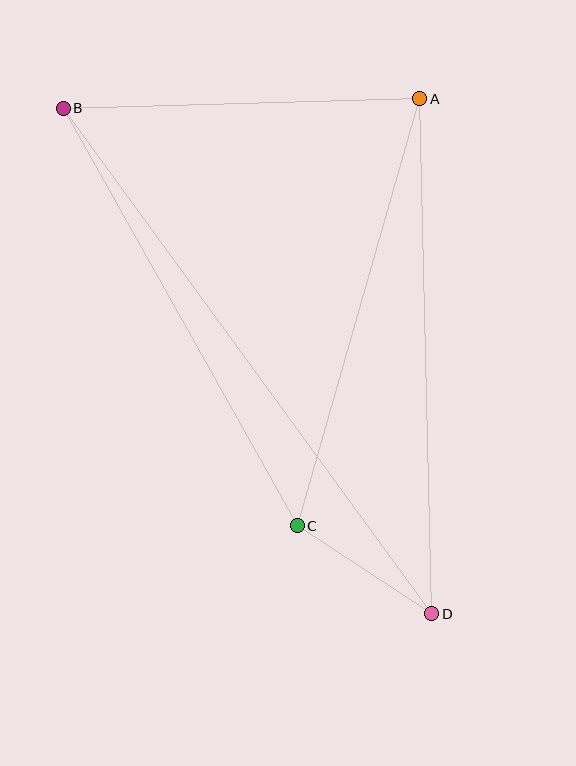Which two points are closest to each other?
Points C and D are closest to each other.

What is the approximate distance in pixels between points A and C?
The distance between A and C is approximately 444 pixels.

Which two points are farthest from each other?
Points B and D are farthest from each other.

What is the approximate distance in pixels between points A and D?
The distance between A and D is approximately 515 pixels.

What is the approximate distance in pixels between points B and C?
The distance between B and C is approximately 479 pixels.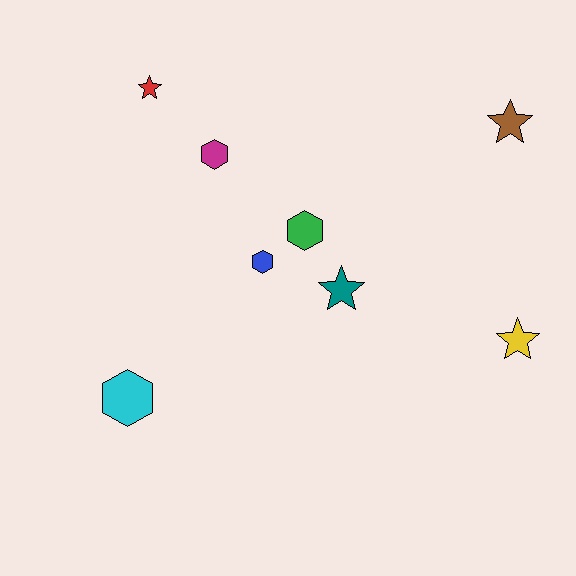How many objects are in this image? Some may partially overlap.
There are 8 objects.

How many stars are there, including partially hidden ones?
There are 4 stars.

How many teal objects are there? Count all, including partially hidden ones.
There is 1 teal object.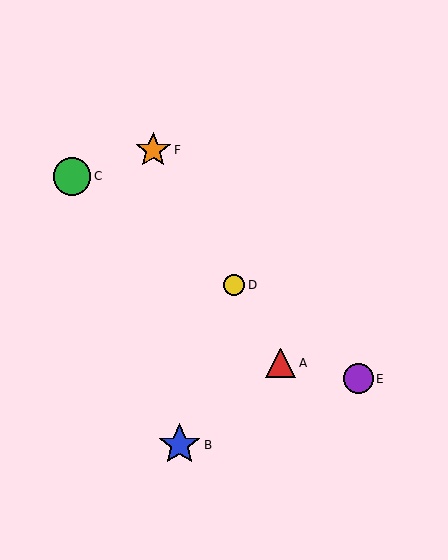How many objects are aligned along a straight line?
3 objects (A, D, F) are aligned along a straight line.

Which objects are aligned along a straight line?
Objects A, D, F are aligned along a straight line.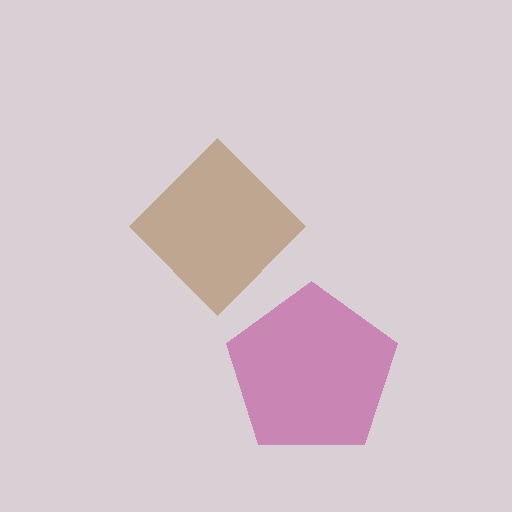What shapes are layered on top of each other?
The layered shapes are: a magenta pentagon, a brown diamond.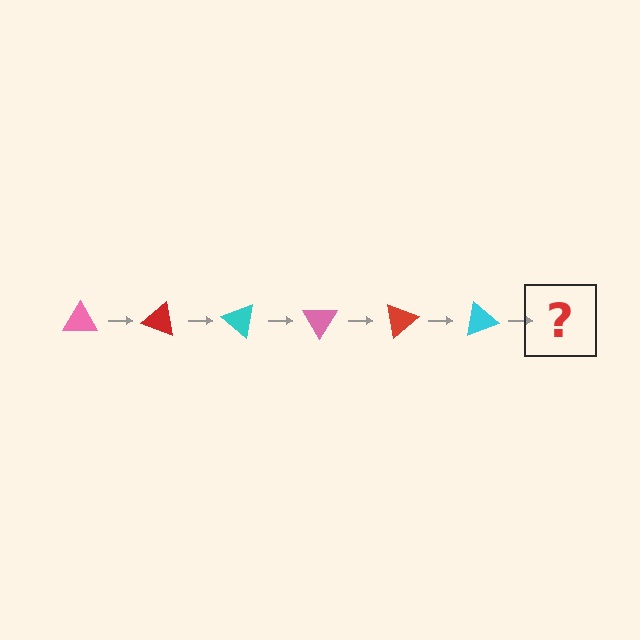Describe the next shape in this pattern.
It should be a pink triangle, rotated 120 degrees from the start.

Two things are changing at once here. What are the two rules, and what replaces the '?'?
The two rules are that it rotates 20 degrees each step and the color cycles through pink, red, and cyan. The '?' should be a pink triangle, rotated 120 degrees from the start.